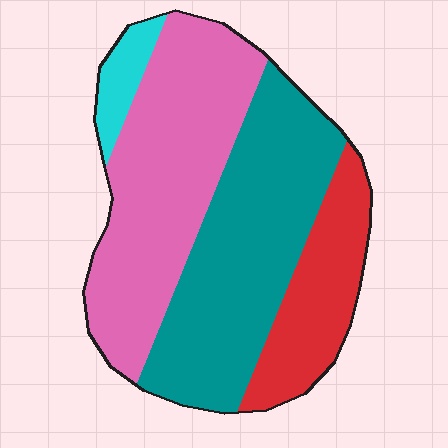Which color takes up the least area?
Cyan, at roughly 5%.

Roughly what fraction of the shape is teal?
Teal takes up about three eighths (3/8) of the shape.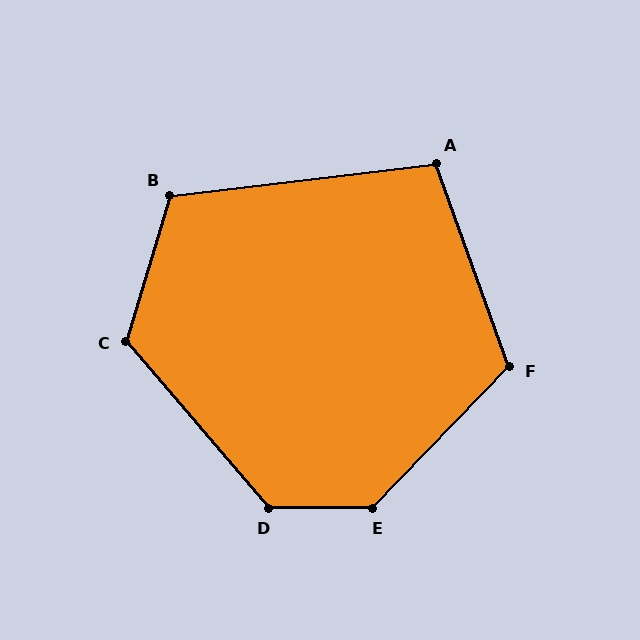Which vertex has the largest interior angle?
E, at approximately 134 degrees.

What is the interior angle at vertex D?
Approximately 130 degrees (obtuse).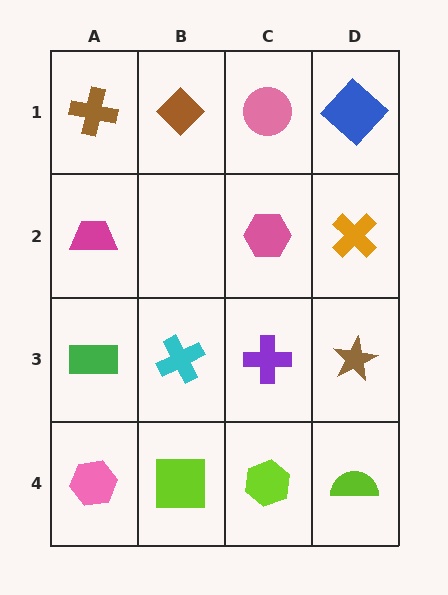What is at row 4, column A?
A pink hexagon.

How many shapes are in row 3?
4 shapes.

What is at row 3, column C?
A purple cross.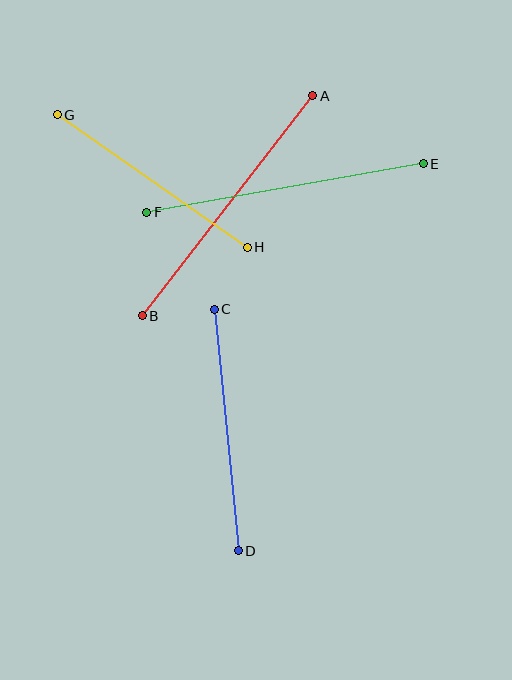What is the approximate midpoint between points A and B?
The midpoint is at approximately (227, 206) pixels.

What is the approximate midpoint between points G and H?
The midpoint is at approximately (152, 181) pixels.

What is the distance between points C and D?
The distance is approximately 243 pixels.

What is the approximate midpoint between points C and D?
The midpoint is at approximately (226, 430) pixels.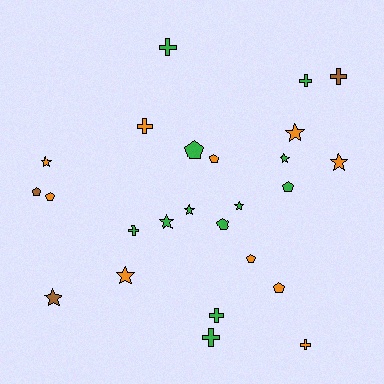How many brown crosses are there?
There is 1 brown cross.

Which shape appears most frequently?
Star, with 9 objects.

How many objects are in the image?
There are 25 objects.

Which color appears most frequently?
Green, with 12 objects.